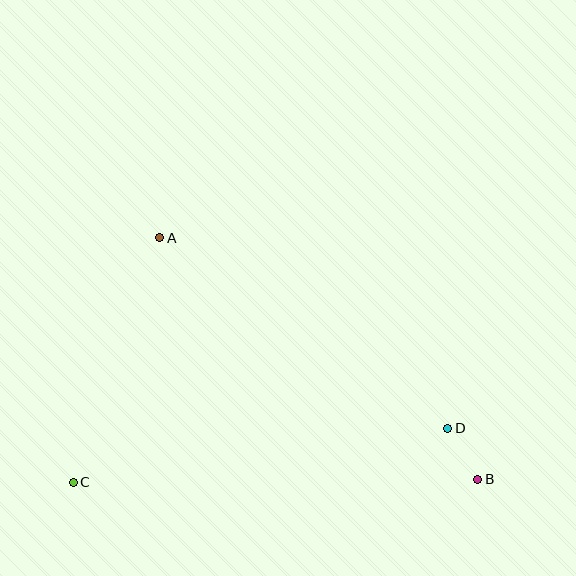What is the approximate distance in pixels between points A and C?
The distance between A and C is approximately 260 pixels.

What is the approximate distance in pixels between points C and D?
The distance between C and D is approximately 378 pixels.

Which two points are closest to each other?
Points B and D are closest to each other.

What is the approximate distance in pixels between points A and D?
The distance between A and D is approximately 345 pixels.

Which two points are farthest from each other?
Points B and C are farthest from each other.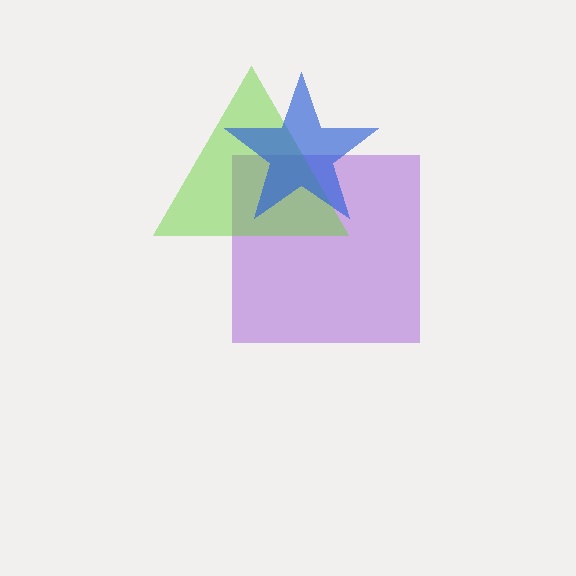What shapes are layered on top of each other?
The layered shapes are: a purple square, a lime triangle, a blue star.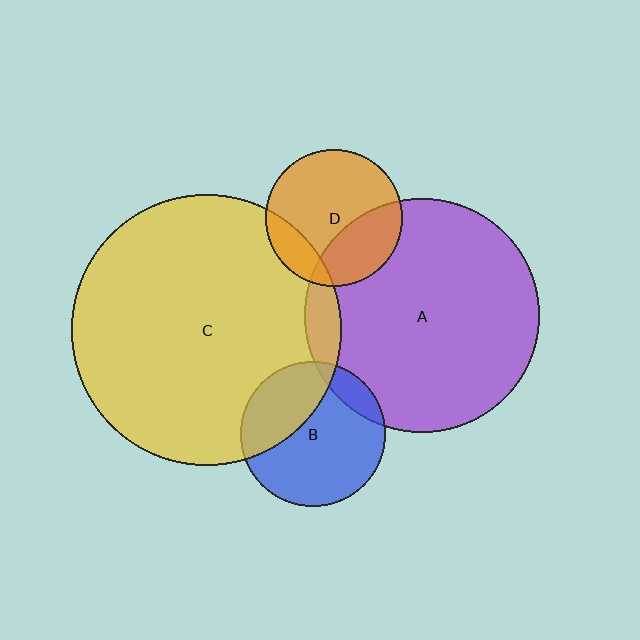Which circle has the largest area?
Circle C (yellow).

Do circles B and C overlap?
Yes.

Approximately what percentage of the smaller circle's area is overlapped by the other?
Approximately 35%.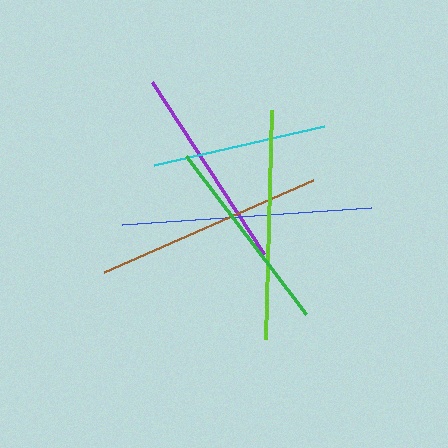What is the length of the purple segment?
The purple segment is approximately 205 pixels long.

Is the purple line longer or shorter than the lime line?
The lime line is longer than the purple line.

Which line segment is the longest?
The blue line is the longest at approximately 249 pixels.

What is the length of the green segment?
The green segment is approximately 199 pixels long.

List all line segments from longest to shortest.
From longest to shortest: blue, lime, brown, purple, green, cyan.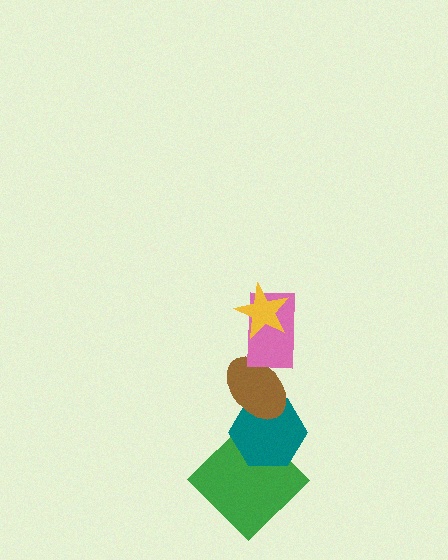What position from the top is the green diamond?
The green diamond is 5th from the top.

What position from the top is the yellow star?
The yellow star is 1st from the top.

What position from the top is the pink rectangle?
The pink rectangle is 2nd from the top.